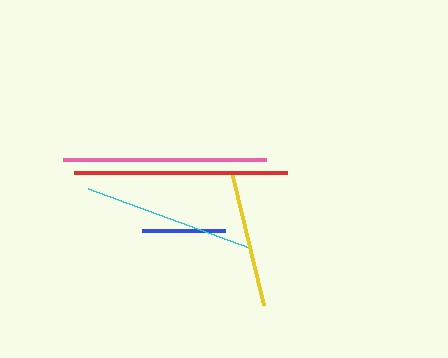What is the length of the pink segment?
The pink segment is approximately 203 pixels long.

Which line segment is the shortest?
The blue line is the shortest at approximately 83 pixels.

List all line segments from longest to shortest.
From longest to shortest: red, pink, cyan, yellow, blue.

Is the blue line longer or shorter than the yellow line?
The yellow line is longer than the blue line.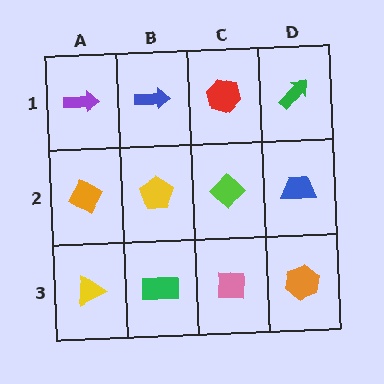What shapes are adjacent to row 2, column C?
A red hexagon (row 1, column C), a pink square (row 3, column C), a yellow pentagon (row 2, column B), a blue trapezoid (row 2, column D).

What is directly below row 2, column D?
An orange hexagon.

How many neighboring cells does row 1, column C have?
3.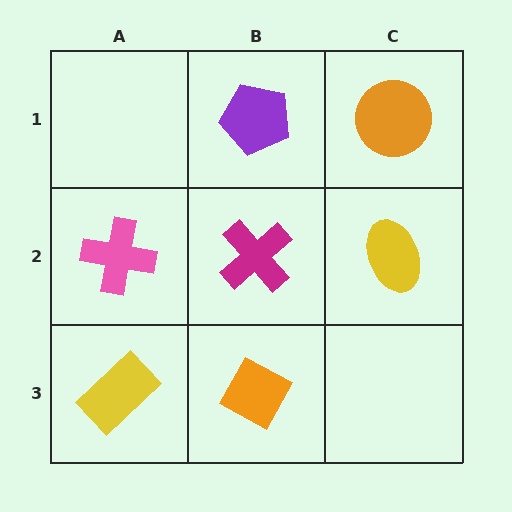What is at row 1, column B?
A purple pentagon.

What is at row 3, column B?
An orange diamond.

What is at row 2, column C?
A yellow ellipse.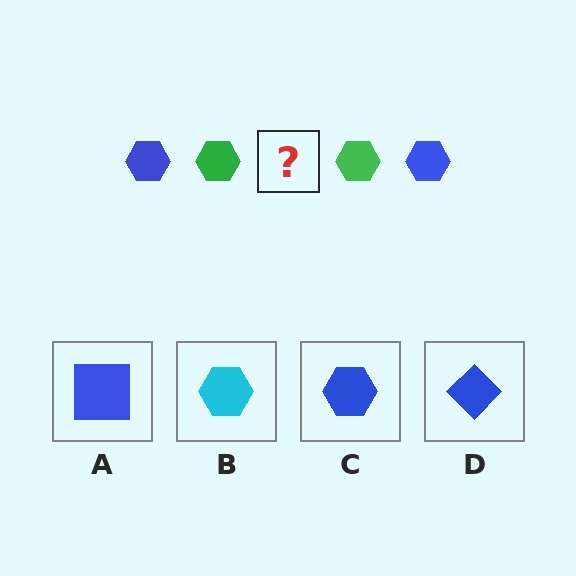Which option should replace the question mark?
Option C.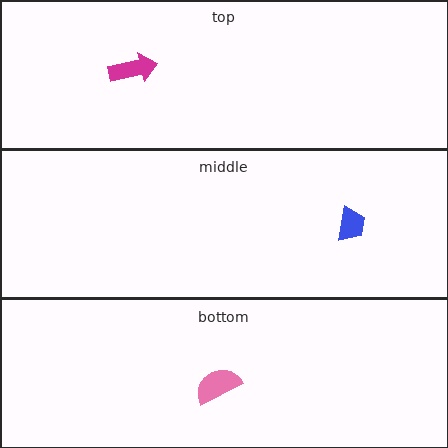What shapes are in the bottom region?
The pink semicircle.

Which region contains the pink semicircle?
The bottom region.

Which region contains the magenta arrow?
The top region.